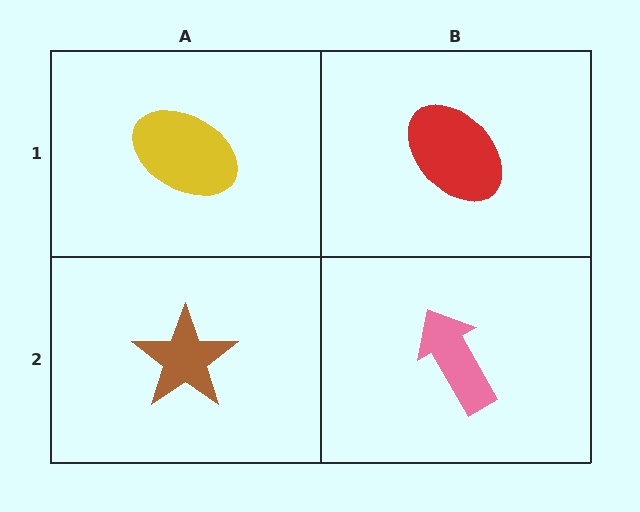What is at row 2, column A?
A brown star.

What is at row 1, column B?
A red ellipse.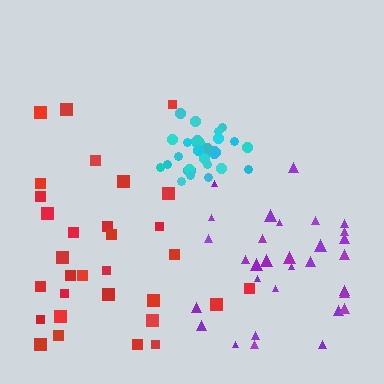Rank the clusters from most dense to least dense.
cyan, purple, red.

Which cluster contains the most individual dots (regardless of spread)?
Red (33).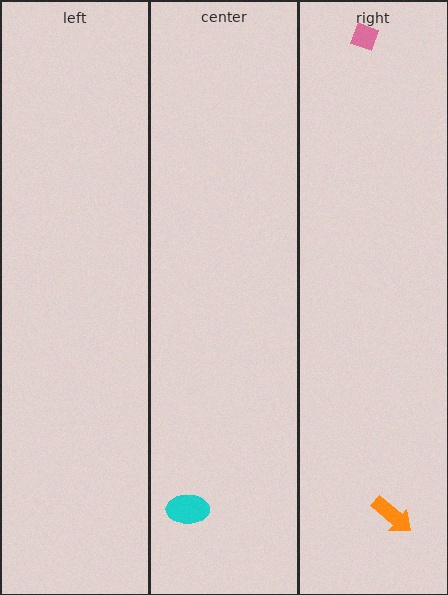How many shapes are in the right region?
2.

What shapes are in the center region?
The cyan ellipse.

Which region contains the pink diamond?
The right region.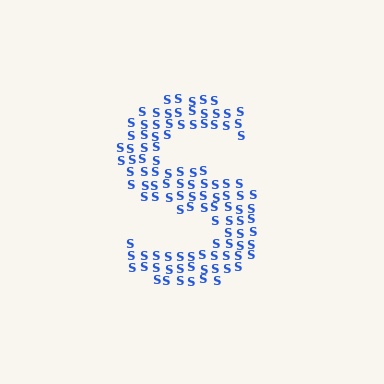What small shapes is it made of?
It is made of small letter S's.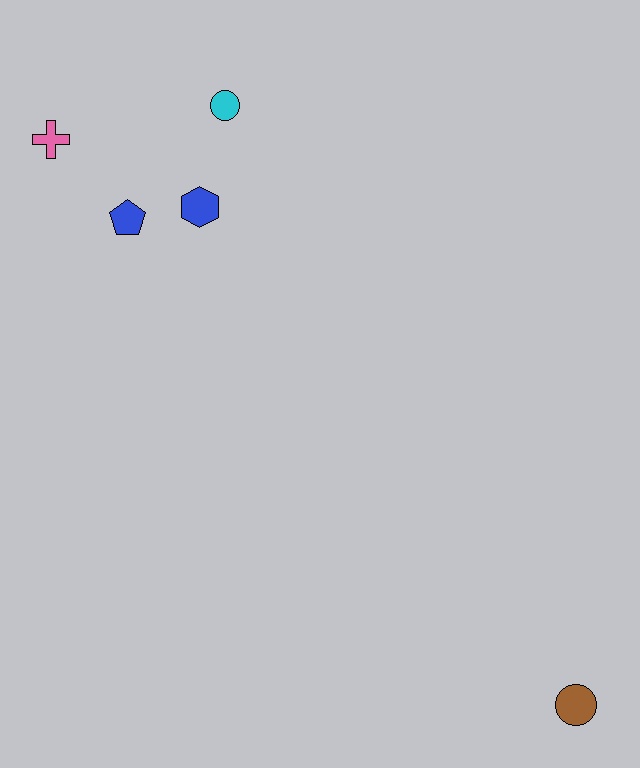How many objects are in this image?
There are 5 objects.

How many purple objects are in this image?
There are no purple objects.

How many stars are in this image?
There are no stars.